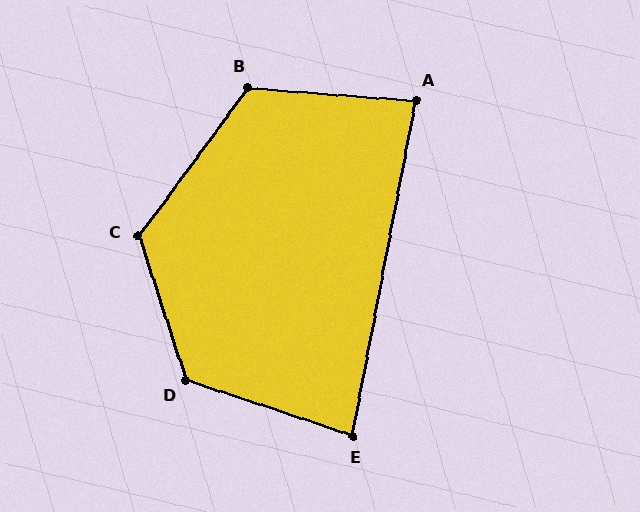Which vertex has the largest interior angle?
D, at approximately 127 degrees.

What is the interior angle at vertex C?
Approximately 125 degrees (obtuse).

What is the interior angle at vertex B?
Approximately 122 degrees (obtuse).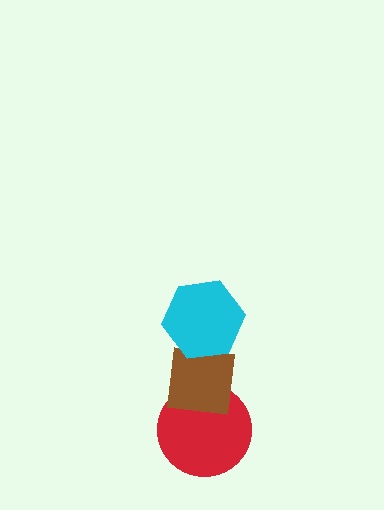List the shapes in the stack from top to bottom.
From top to bottom: the cyan hexagon, the brown square, the red circle.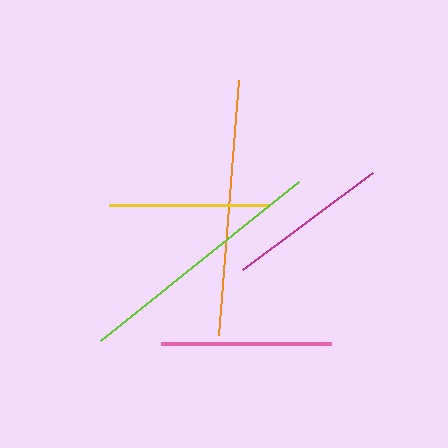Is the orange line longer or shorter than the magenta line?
The orange line is longer than the magenta line.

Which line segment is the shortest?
The yellow line is the shortest at approximately 161 pixels.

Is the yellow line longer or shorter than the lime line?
The lime line is longer than the yellow line.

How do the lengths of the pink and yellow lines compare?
The pink and yellow lines are approximately the same length.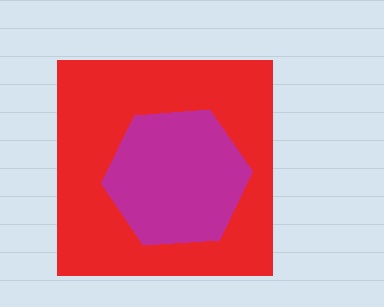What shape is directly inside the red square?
The magenta hexagon.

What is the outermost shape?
The red square.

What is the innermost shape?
The magenta hexagon.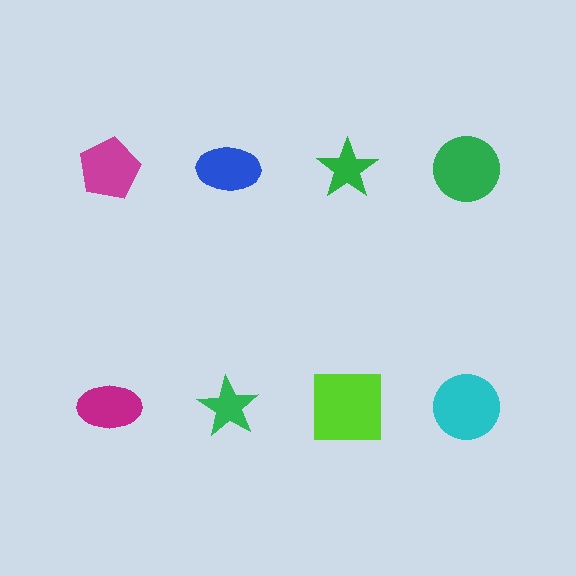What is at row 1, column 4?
A green circle.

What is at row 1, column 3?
A green star.